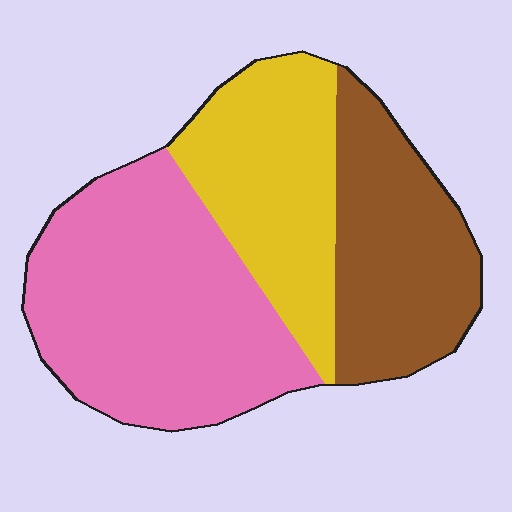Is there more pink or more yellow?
Pink.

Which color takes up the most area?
Pink, at roughly 45%.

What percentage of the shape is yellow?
Yellow takes up about one quarter (1/4) of the shape.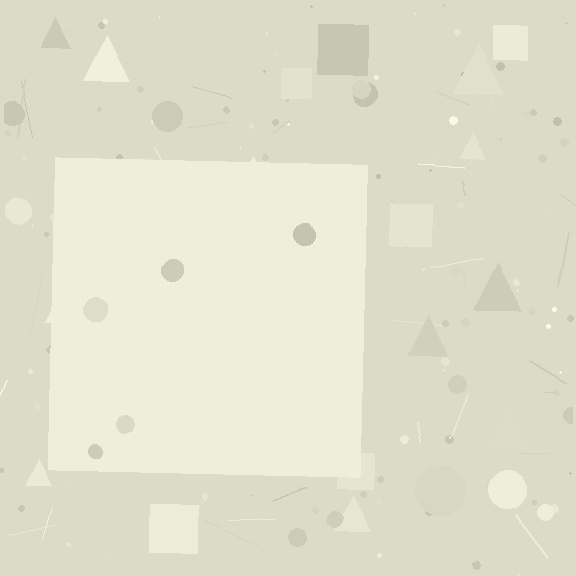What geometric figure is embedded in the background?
A square is embedded in the background.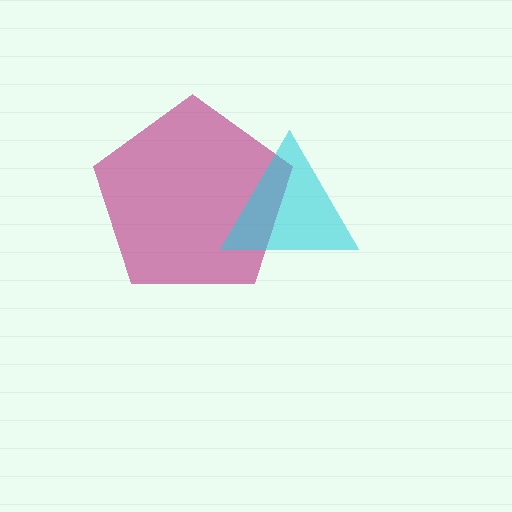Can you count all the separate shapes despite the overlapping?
Yes, there are 2 separate shapes.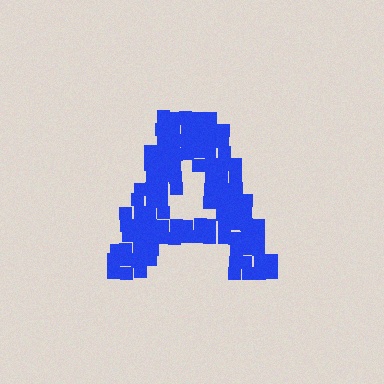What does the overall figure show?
The overall figure shows the letter A.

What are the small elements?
The small elements are squares.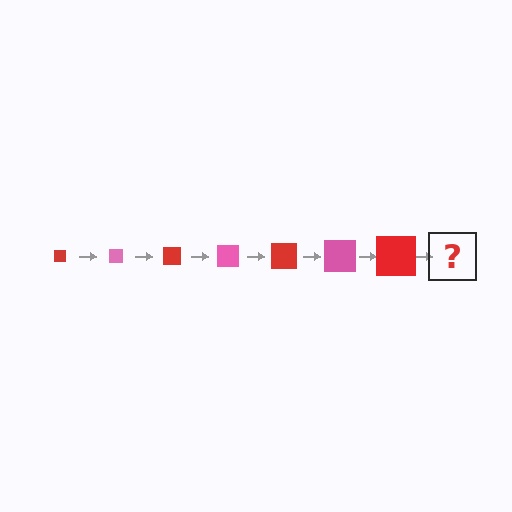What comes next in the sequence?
The next element should be a pink square, larger than the previous one.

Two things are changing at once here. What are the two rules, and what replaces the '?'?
The two rules are that the square grows larger each step and the color cycles through red and pink. The '?' should be a pink square, larger than the previous one.